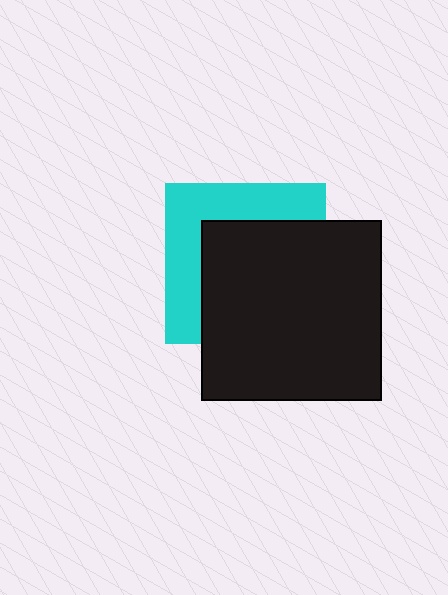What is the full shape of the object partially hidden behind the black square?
The partially hidden object is a cyan square.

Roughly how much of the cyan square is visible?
A small part of it is visible (roughly 40%).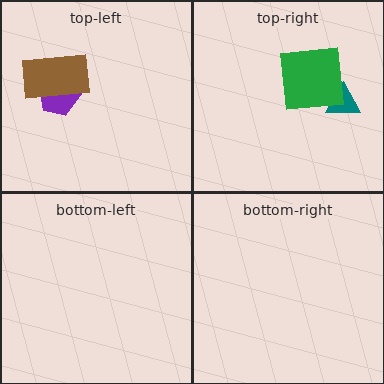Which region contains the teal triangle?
The top-right region.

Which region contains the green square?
The top-right region.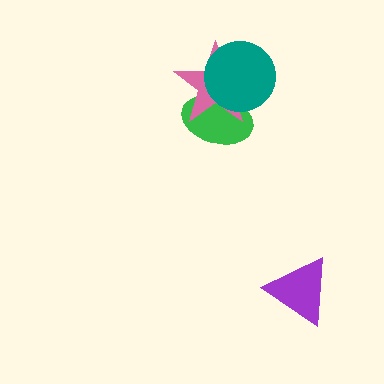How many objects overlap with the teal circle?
2 objects overlap with the teal circle.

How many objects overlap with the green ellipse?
2 objects overlap with the green ellipse.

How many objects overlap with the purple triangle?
0 objects overlap with the purple triangle.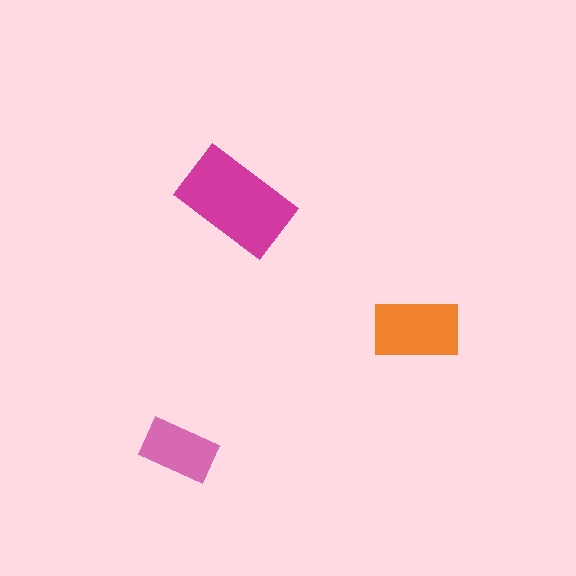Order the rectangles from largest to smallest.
the magenta one, the orange one, the pink one.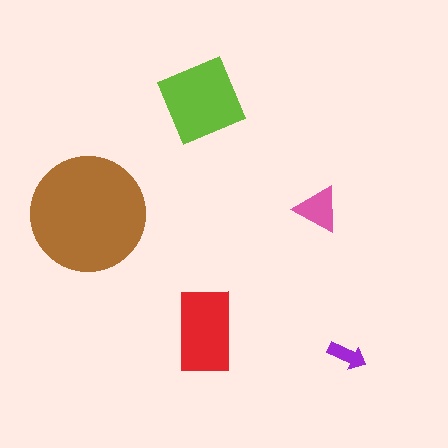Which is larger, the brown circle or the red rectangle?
The brown circle.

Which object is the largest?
The brown circle.